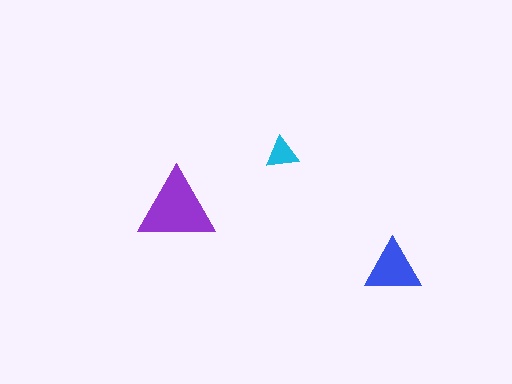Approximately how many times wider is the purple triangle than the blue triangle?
About 1.5 times wider.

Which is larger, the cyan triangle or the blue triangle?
The blue one.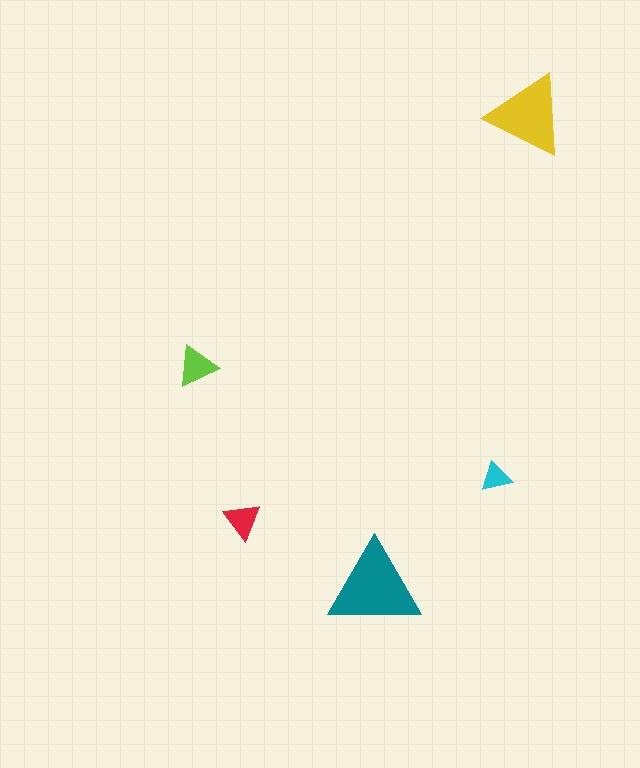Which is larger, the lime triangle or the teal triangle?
The teal one.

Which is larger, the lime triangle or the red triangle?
The lime one.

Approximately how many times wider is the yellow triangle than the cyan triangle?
About 2.5 times wider.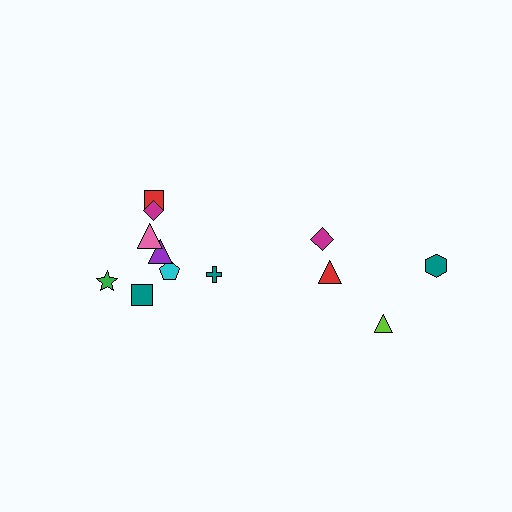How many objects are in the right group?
There are 4 objects.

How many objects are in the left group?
There are 8 objects.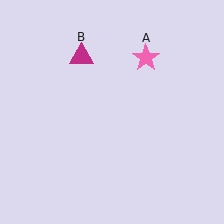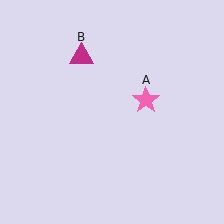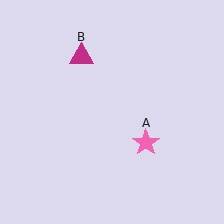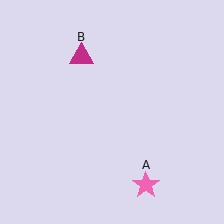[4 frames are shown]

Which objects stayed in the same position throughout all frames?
Magenta triangle (object B) remained stationary.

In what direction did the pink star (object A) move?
The pink star (object A) moved down.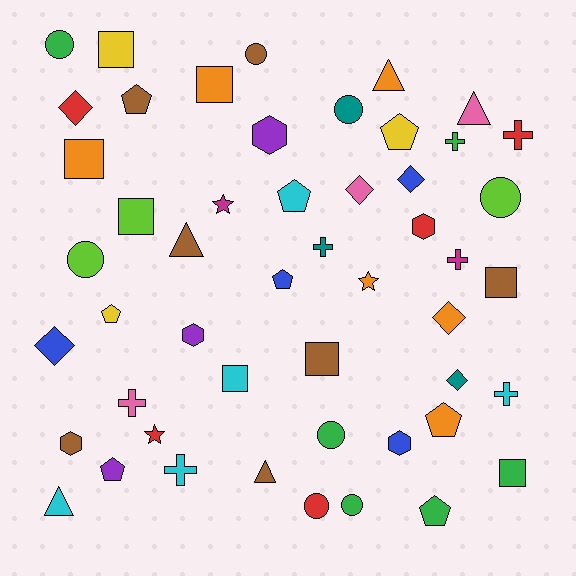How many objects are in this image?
There are 50 objects.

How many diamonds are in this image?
There are 6 diamonds.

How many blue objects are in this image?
There are 4 blue objects.